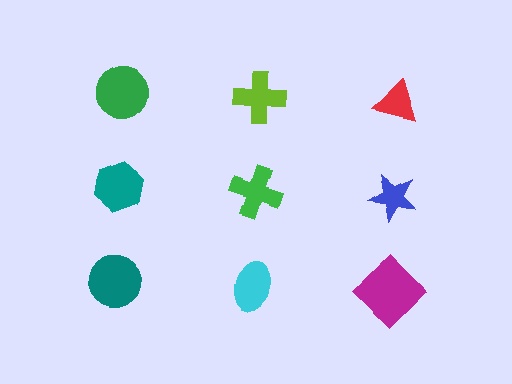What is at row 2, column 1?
A teal hexagon.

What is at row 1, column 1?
A green circle.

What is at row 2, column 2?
A green cross.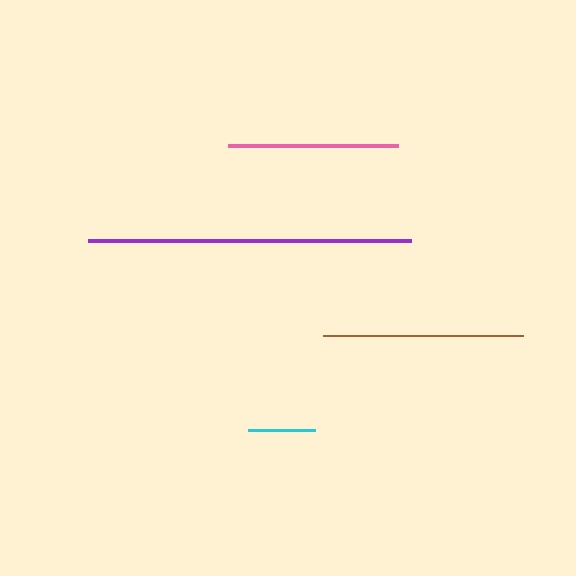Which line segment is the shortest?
The cyan line is the shortest at approximately 67 pixels.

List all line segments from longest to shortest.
From longest to shortest: purple, brown, pink, cyan.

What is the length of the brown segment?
The brown segment is approximately 200 pixels long.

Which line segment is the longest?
The purple line is the longest at approximately 323 pixels.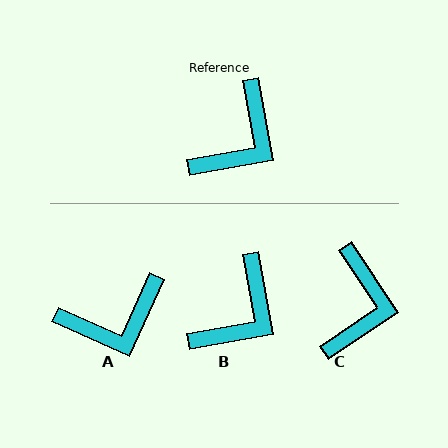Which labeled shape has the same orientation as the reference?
B.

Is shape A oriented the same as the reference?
No, it is off by about 34 degrees.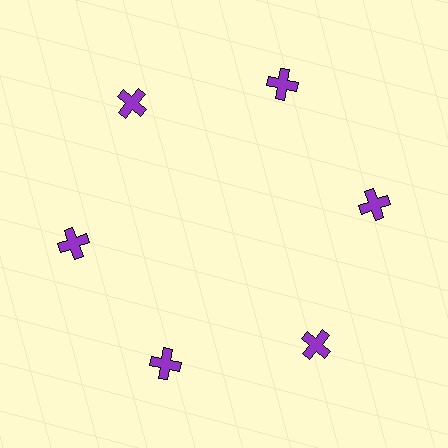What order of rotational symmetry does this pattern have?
This pattern has 6-fold rotational symmetry.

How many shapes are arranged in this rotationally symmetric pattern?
There are 6 shapes, arranged in 6 groups of 1.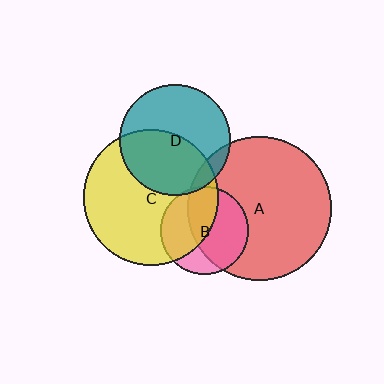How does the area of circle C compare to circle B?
Approximately 2.4 times.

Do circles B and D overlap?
Yes.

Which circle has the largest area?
Circle A (red).